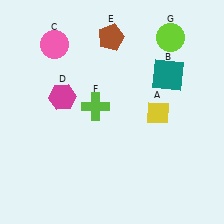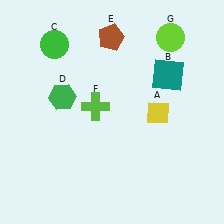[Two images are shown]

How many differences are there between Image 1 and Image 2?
There are 2 differences between the two images.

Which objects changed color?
C changed from pink to green. D changed from magenta to green.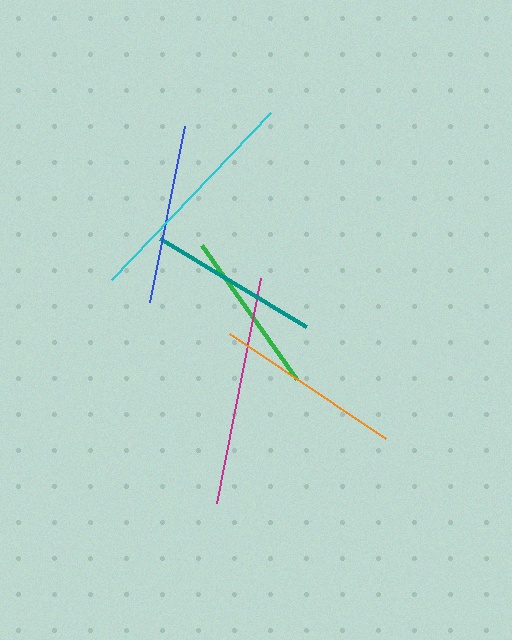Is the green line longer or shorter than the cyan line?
The cyan line is longer than the green line.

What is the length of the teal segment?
The teal segment is approximately 171 pixels long.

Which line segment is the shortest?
The green line is the shortest at approximately 164 pixels.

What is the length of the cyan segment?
The cyan segment is approximately 230 pixels long.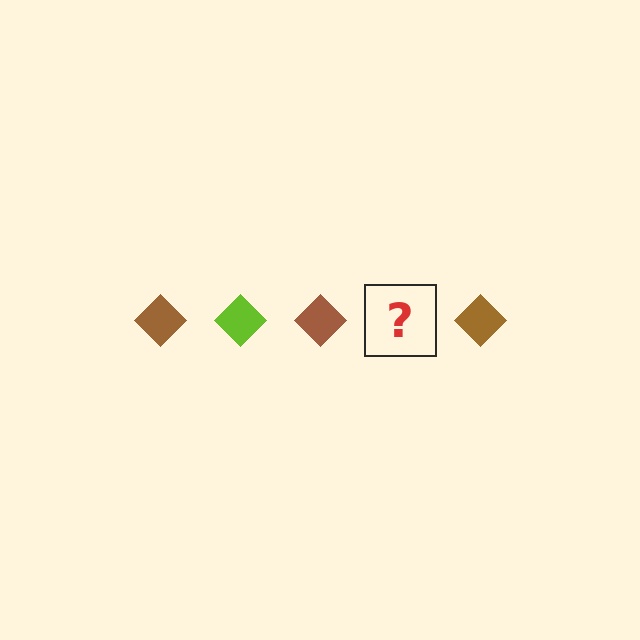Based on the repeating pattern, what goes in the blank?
The blank should be a lime diamond.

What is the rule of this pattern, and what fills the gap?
The rule is that the pattern cycles through brown, lime diamonds. The gap should be filled with a lime diamond.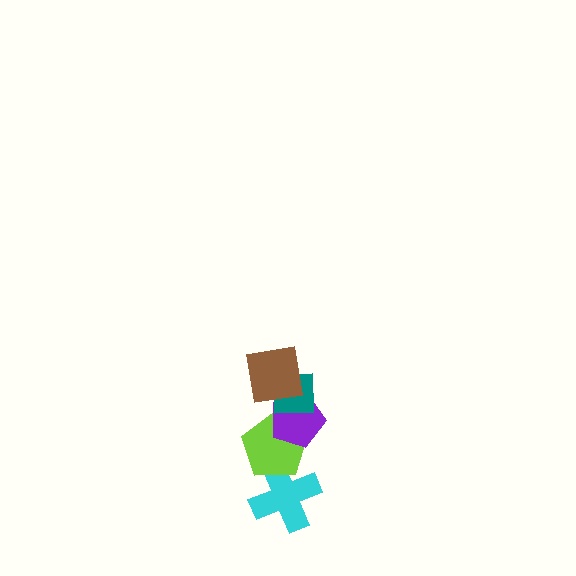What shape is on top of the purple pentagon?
The teal square is on top of the purple pentagon.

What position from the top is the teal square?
The teal square is 2nd from the top.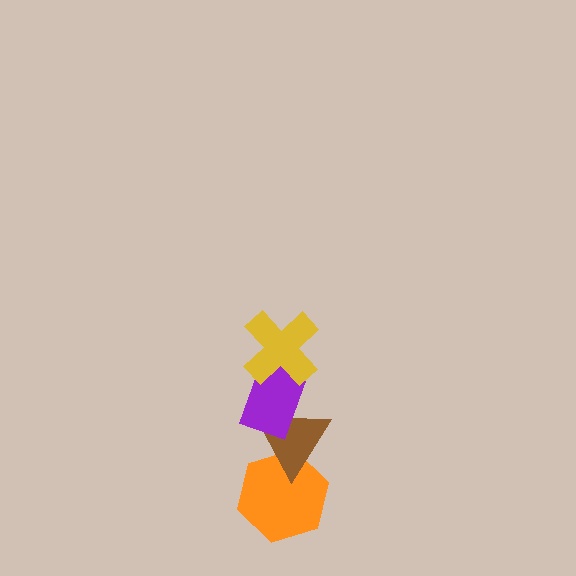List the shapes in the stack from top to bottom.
From top to bottom: the yellow cross, the purple rectangle, the brown triangle, the orange hexagon.